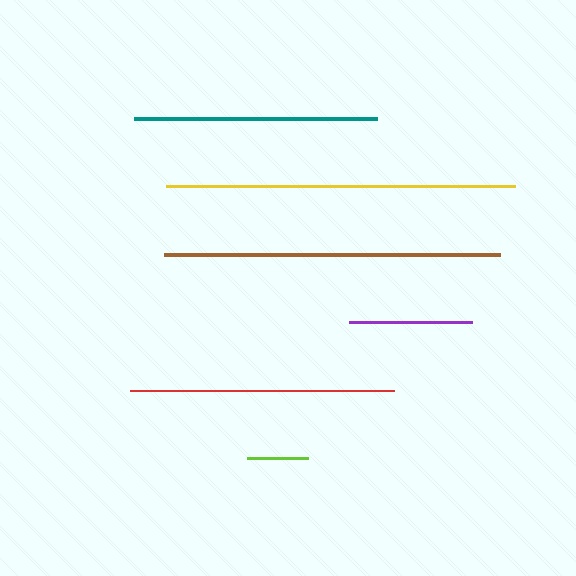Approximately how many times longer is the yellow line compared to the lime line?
The yellow line is approximately 5.7 times the length of the lime line.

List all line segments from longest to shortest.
From longest to shortest: yellow, brown, red, teal, purple, lime.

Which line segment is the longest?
The yellow line is the longest at approximately 349 pixels.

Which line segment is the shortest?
The lime line is the shortest at approximately 61 pixels.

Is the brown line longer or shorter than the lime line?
The brown line is longer than the lime line.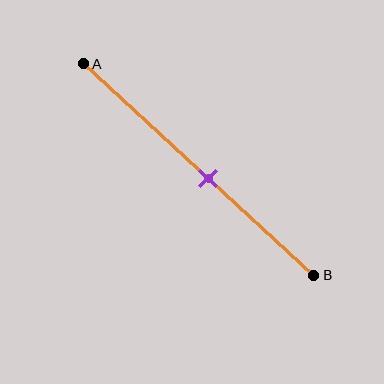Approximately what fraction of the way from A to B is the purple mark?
The purple mark is approximately 55% of the way from A to B.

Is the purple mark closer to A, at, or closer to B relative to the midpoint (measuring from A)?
The purple mark is closer to point B than the midpoint of segment AB.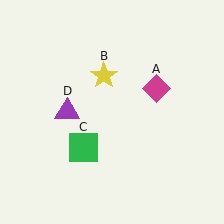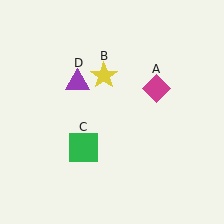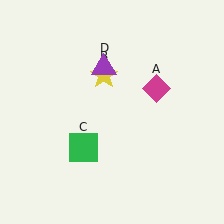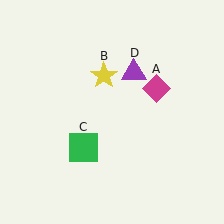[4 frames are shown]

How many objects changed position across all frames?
1 object changed position: purple triangle (object D).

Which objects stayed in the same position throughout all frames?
Magenta diamond (object A) and yellow star (object B) and green square (object C) remained stationary.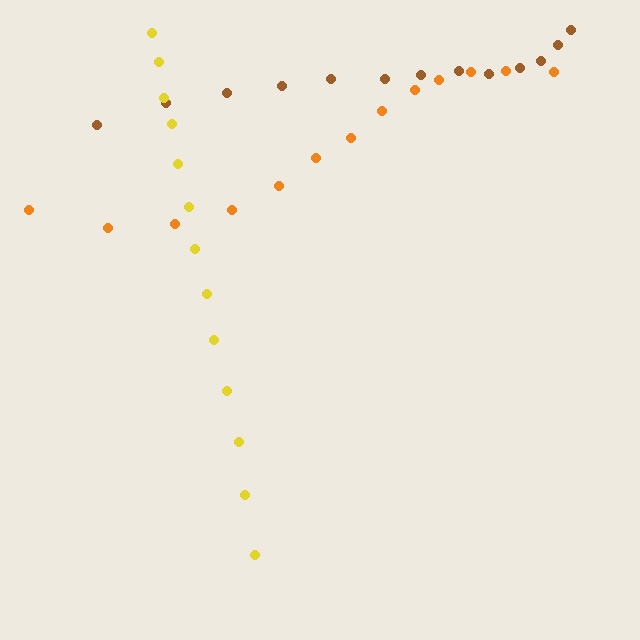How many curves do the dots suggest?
There are 3 distinct paths.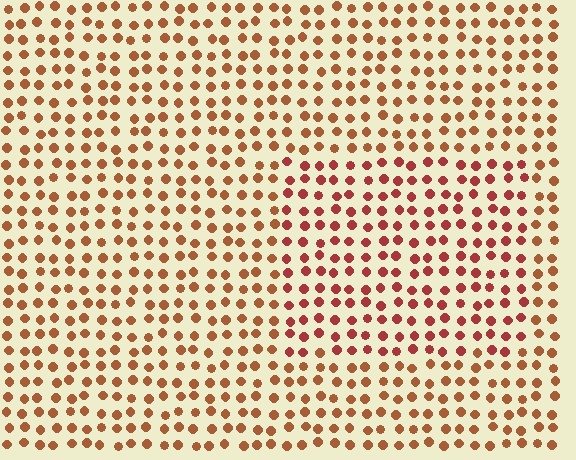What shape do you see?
I see a rectangle.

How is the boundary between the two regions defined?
The boundary is defined purely by a slight shift in hue (about 24 degrees). Spacing, size, and orientation are identical on both sides.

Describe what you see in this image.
The image is filled with small brown elements in a uniform arrangement. A rectangle-shaped region is visible where the elements are tinted to a slightly different hue, forming a subtle color boundary.